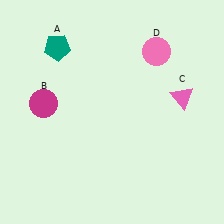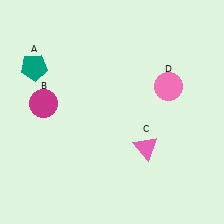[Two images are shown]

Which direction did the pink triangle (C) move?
The pink triangle (C) moved down.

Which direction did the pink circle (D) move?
The pink circle (D) moved down.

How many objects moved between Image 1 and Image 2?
3 objects moved between the two images.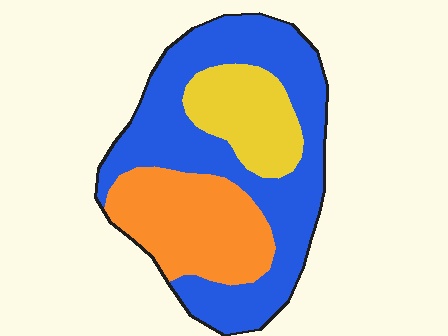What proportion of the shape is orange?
Orange covers 27% of the shape.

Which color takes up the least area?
Yellow, at roughly 20%.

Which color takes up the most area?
Blue, at roughly 55%.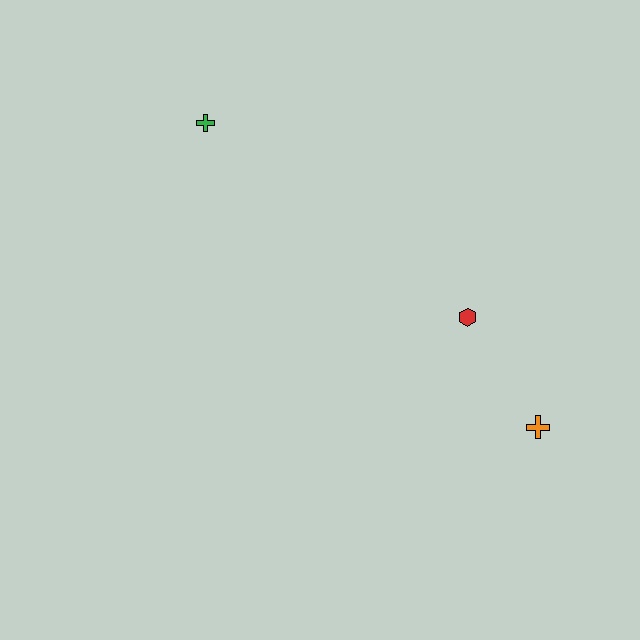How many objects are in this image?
There are 3 objects.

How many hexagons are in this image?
There is 1 hexagon.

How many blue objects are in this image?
There are no blue objects.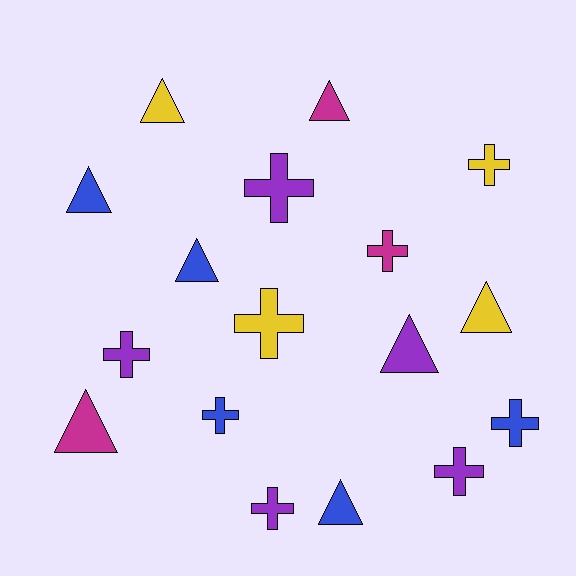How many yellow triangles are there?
There are 2 yellow triangles.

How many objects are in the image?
There are 17 objects.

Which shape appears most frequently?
Cross, with 9 objects.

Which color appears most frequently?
Blue, with 5 objects.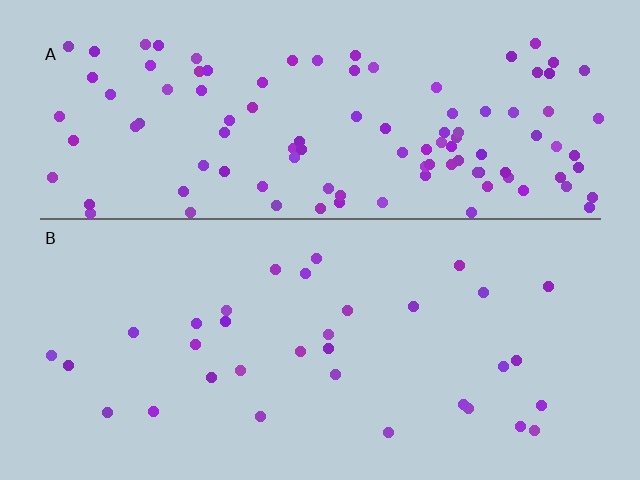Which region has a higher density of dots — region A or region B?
A (the top).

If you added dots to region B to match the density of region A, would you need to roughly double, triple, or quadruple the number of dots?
Approximately triple.